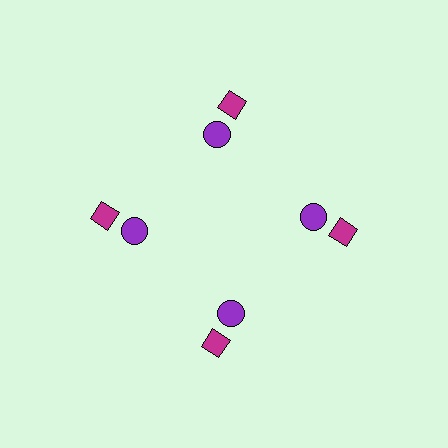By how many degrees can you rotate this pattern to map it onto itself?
The pattern maps onto itself every 90 degrees of rotation.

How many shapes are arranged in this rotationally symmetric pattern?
There are 8 shapes, arranged in 4 groups of 2.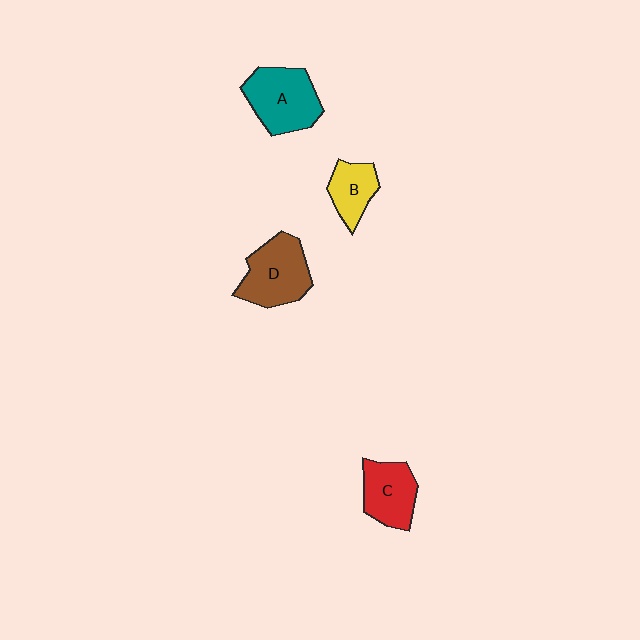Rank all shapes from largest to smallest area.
From largest to smallest: A (teal), D (brown), C (red), B (yellow).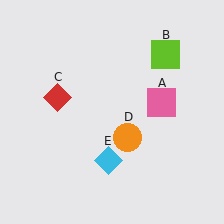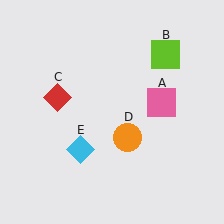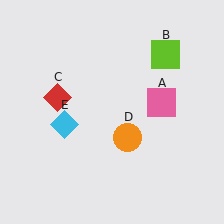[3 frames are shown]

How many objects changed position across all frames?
1 object changed position: cyan diamond (object E).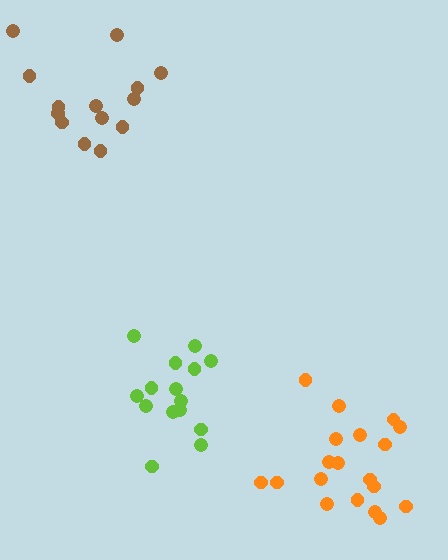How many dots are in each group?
Group 1: 15 dots, Group 2: 14 dots, Group 3: 19 dots (48 total).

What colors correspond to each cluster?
The clusters are colored: lime, brown, orange.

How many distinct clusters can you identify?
There are 3 distinct clusters.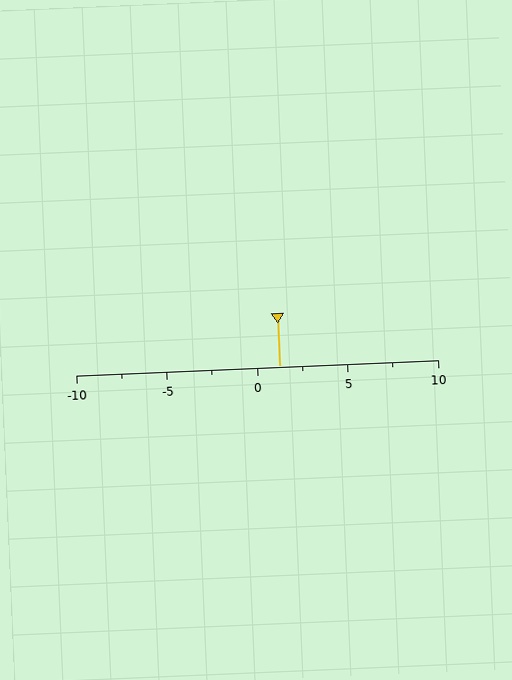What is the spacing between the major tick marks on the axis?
The major ticks are spaced 5 apart.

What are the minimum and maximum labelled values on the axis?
The axis runs from -10 to 10.